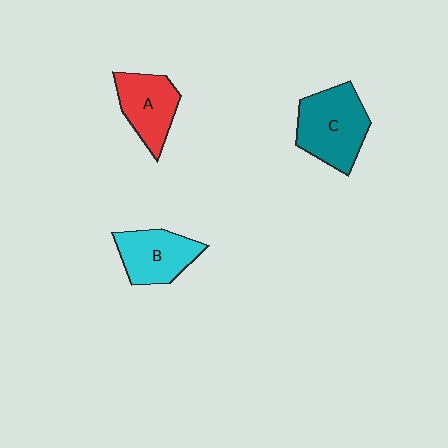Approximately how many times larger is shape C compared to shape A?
Approximately 1.3 times.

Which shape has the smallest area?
Shape A (red).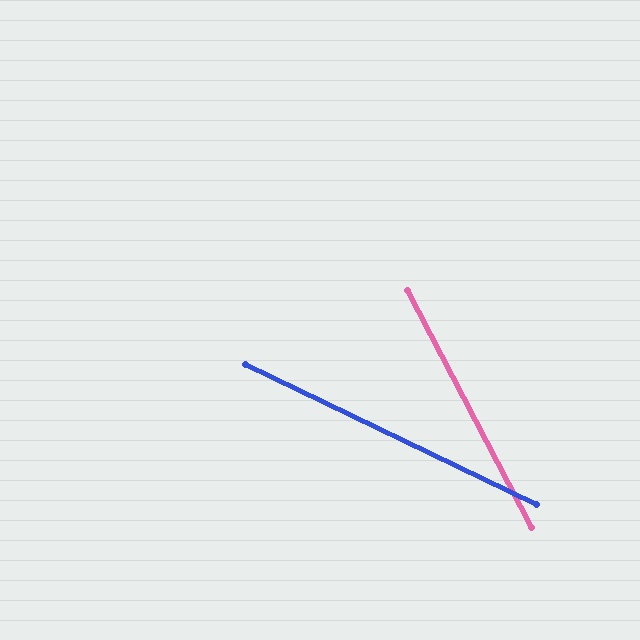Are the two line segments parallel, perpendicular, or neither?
Neither parallel nor perpendicular — they differ by about 37°.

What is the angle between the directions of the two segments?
Approximately 37 degrees.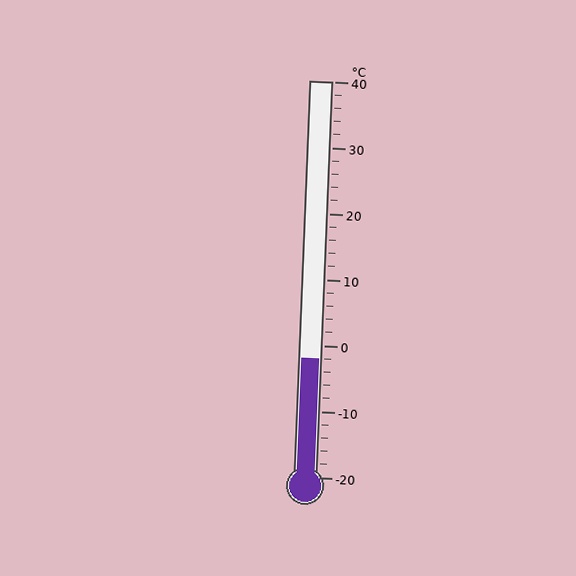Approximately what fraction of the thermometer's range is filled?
The thermometer is filled to approximately 30% of its range.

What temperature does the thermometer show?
The thermometer shows approximately -2°C.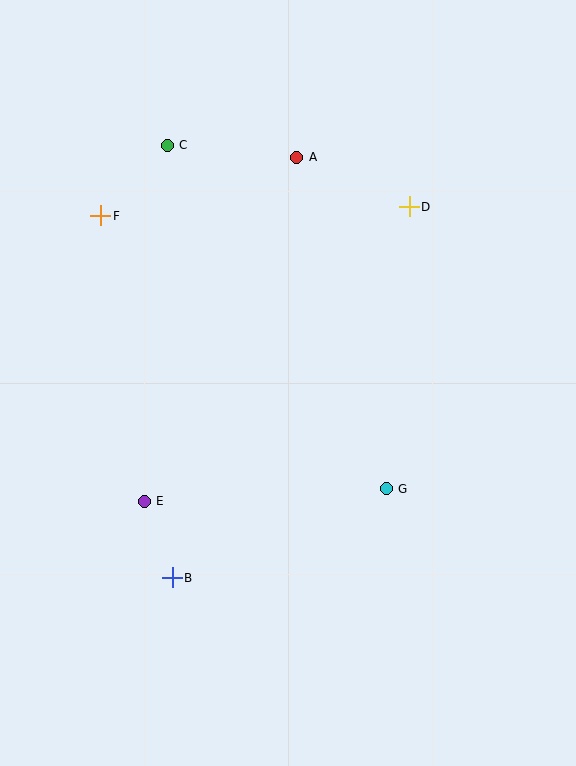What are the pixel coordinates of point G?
Point G is at (386, 489).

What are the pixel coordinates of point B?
Point B is at (172, 578).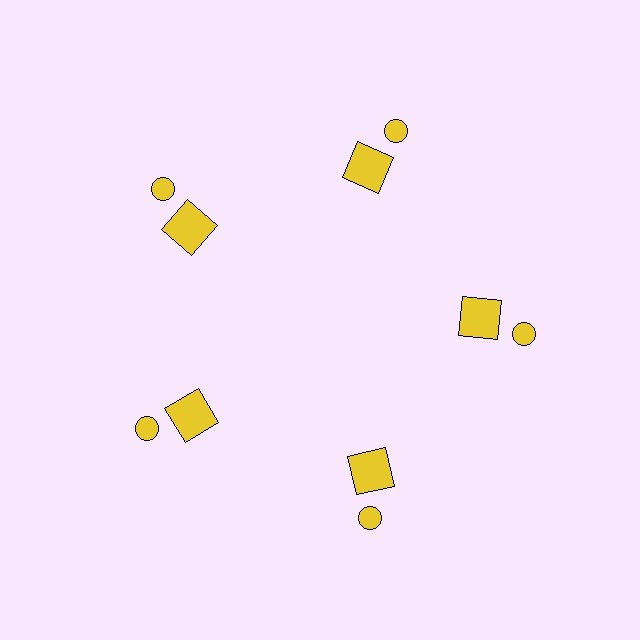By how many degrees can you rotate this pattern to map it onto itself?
The pattern maps onto itself every 72 degrees of rotation.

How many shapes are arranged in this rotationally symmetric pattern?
There are 10 shapes, arranged in 5 groups of 2.